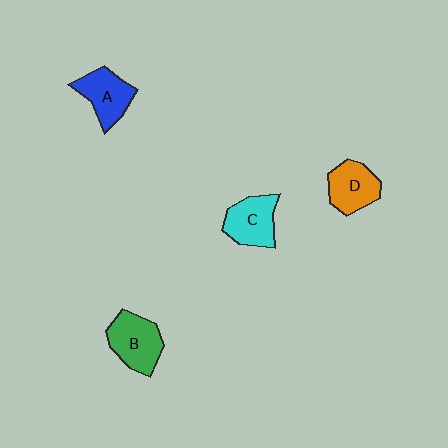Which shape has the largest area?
Shape B (green).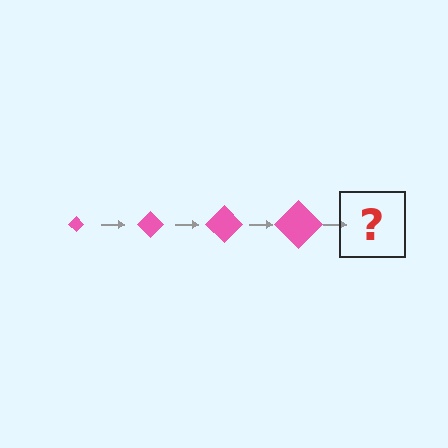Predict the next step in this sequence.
The next step is a pink diamond, larger than the previous one.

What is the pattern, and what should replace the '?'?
The pattern is that the diamond gets progressively larger each step. The '?' should be a pink diamond, larger than the previous one.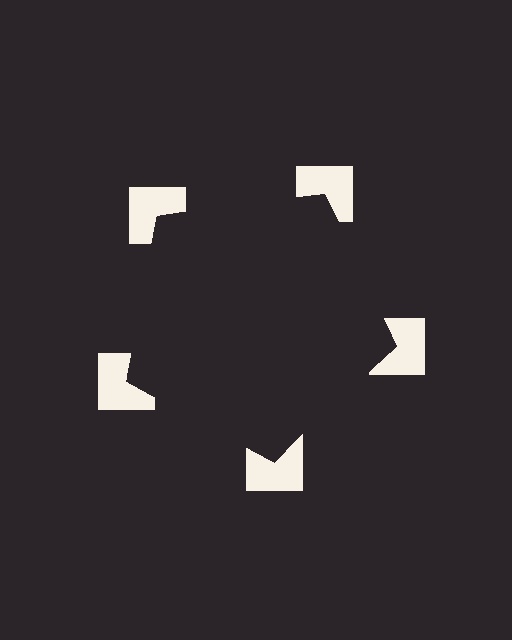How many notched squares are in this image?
There are 5 — one at each vertex of the illusory pentagon.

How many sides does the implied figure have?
5 sides.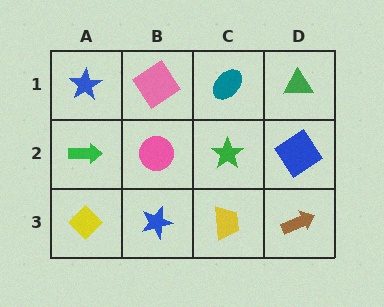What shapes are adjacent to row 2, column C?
A teal ellipse (row 1, column C), a yellow trapezoid (row 3, column C), a pink circle (row 2, column B), a blue diamond (row 2, column D).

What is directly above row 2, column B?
A pink diamond.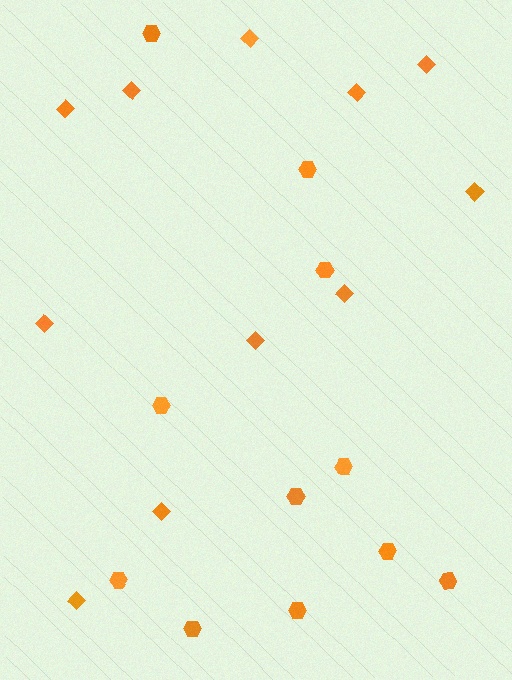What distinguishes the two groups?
There are 2 groups: one group of hexagons (11) and one group of diamonds (11).